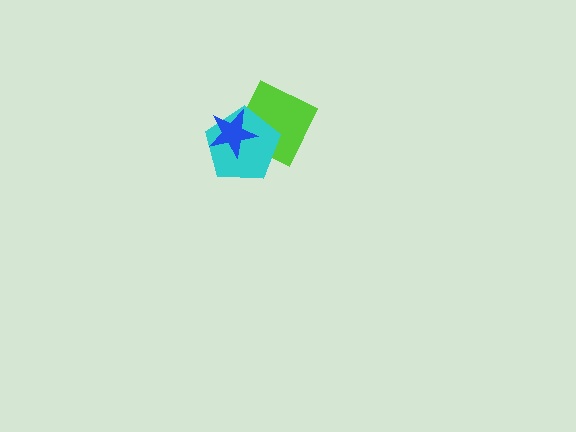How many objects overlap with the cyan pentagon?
2 objects overlap with the cyan pentagon.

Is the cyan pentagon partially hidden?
Yes, it is partially covered by another shape.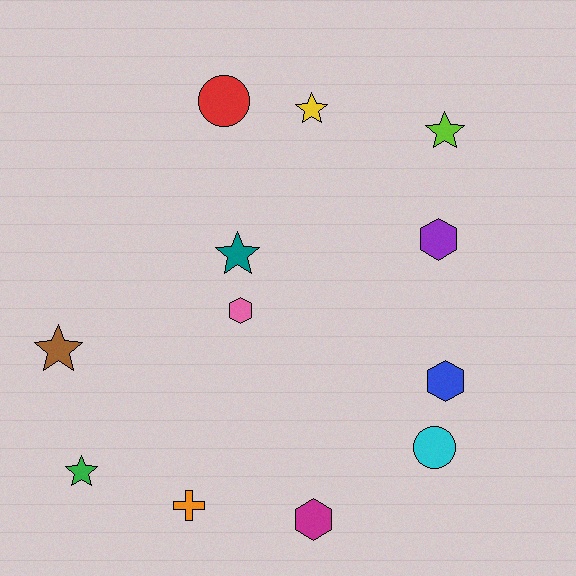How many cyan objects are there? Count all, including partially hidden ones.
There is 1 cyan object.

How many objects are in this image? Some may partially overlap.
There are 12 objects.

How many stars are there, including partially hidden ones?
There are 5 stars.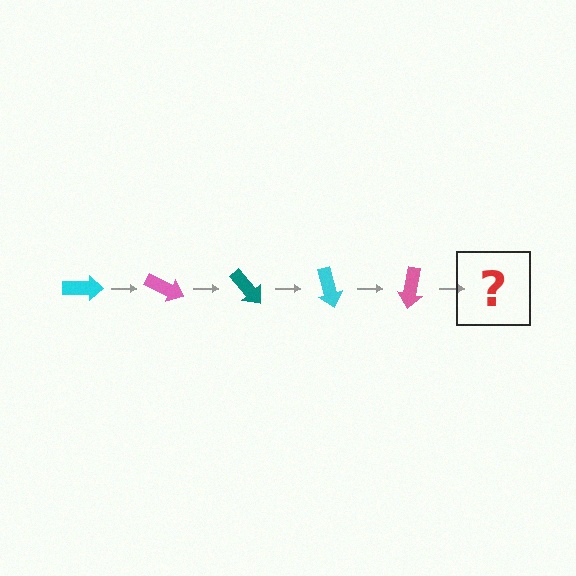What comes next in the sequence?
The next element should be a teal arrow, rotated 125 degrees from the start.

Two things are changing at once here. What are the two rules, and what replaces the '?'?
The two rules are that it rotates 25 degrees each step and the color cycles through cyan, pink, and teal. The '?' should be a teal arrow, rotated 125 degrees from the start.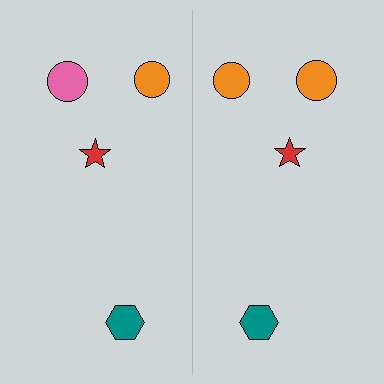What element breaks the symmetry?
The orange circle on the right side breaks the symmetry — its mirror counterpart is pink.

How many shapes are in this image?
There are 8 shapes in this image.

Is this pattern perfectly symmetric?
No, the pattern is not perfectly symmetric. The orange circle on the right side breaks the symmetry — its mirror counterpart is pink.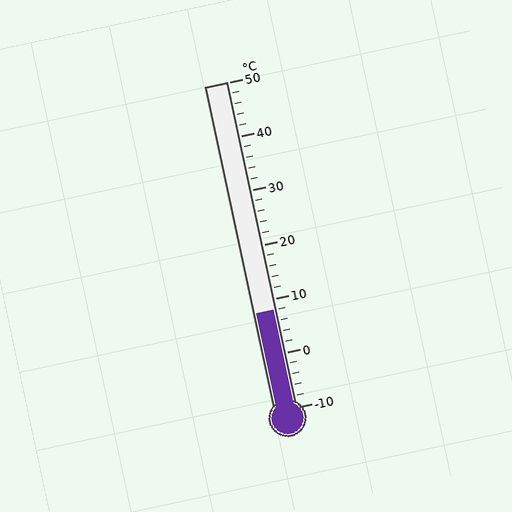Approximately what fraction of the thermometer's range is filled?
The thermometer is filled to approximately 30% of its range.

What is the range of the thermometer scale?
The thermometer scale ranges from -10°C to 50°C.